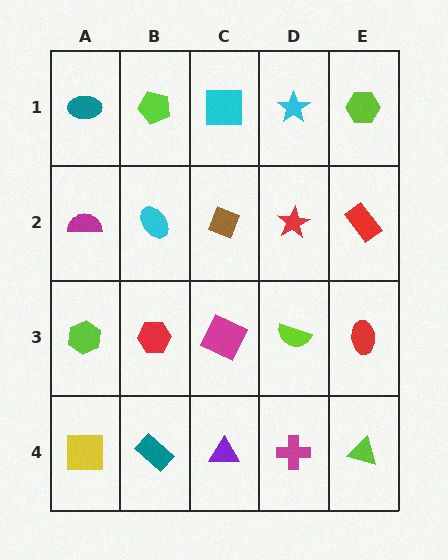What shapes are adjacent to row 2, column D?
A cyan star (row 1, column D), a lime semicircle (row 3, column D), a brown diamond (row 2, column C), a red rectangle (row 2, column E).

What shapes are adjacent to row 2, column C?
A cyan square (row 1, column C), a magenta square (row 3, column C), a cyan ellipse (row 2, column B), a red star (row 2, column D).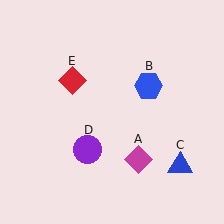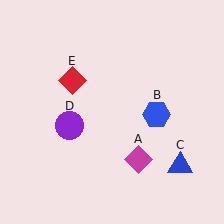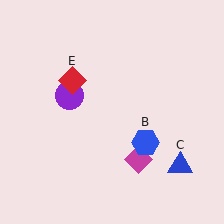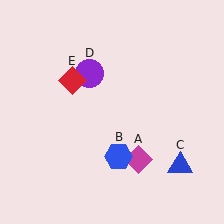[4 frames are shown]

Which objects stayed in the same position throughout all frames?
Magenta diamond (object A) and blue triangle (object C) and red diamond (object E) remained stationary.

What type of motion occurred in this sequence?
The blue hexagon (object B), purple circle (object D) rotated clockwise around the center of the scene.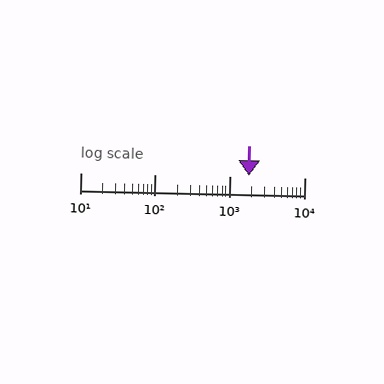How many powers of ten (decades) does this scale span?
The scale spans 3 decades, from 10 to 10000.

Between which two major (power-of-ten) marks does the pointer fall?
The pointer is between 1000 and 10000.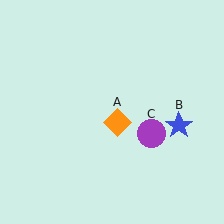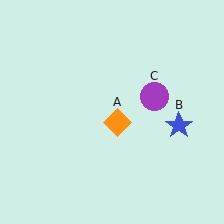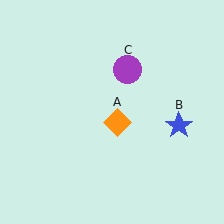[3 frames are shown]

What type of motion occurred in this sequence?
The purple circle (object C) rotated counterclockwise around the center of the scene.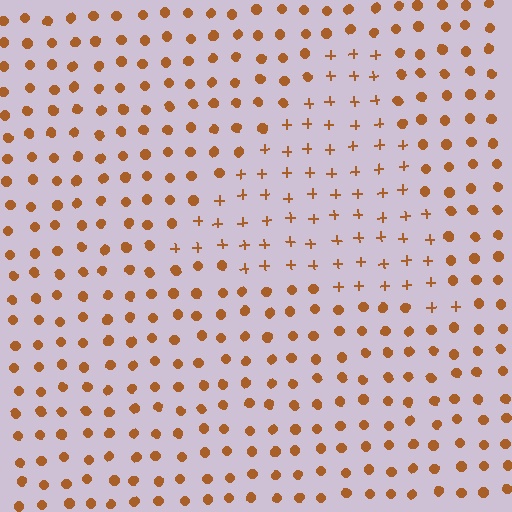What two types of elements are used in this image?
The image uses plus signs inside the triangle region and circles outside it.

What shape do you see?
I see a triangle.